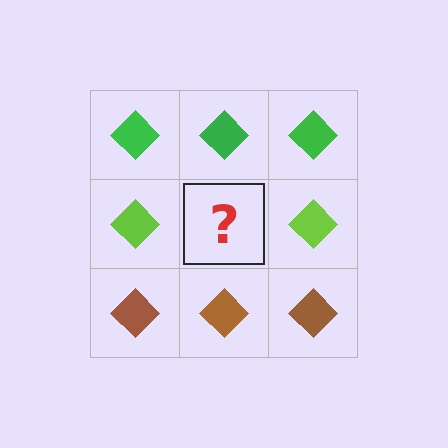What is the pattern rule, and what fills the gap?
The rule is that each row has a consistent color. The gap should be filled with a lime diamond.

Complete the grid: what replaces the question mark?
The question mark should be replaced with a lime diamond.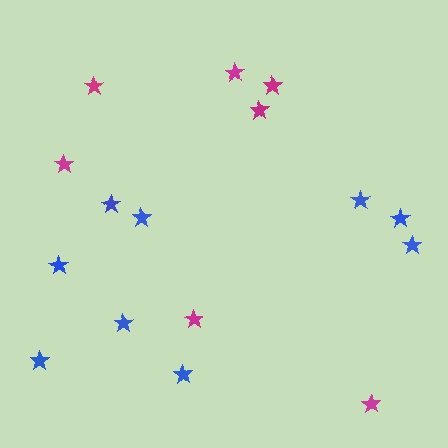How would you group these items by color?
There are 2 groups: one group of magenta stars (7) and one group of blue stars (9).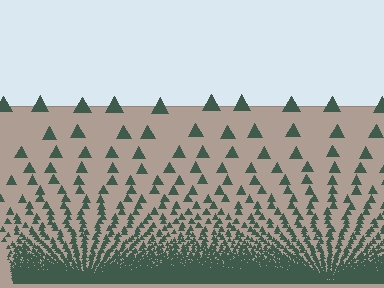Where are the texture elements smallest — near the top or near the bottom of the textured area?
Near the bottom.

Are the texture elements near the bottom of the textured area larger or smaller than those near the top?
Smaller. The gradient is inverted — elements near the bottom are smaller and denser.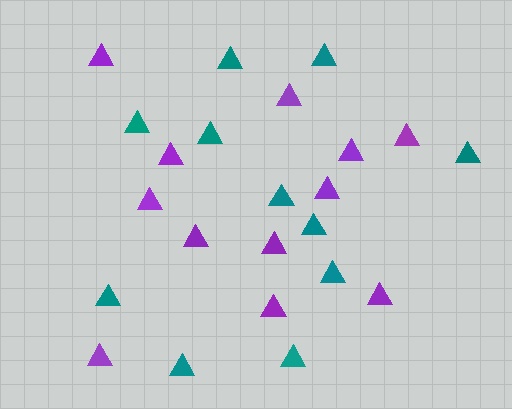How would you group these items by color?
There are 2 groups: one group of purple triangles (12) and one group of teal triangles (11).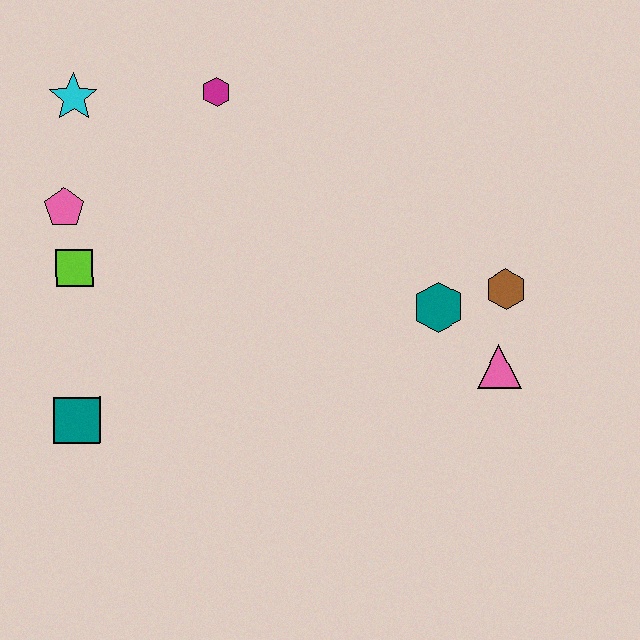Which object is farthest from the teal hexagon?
The cyan star is farthest from the teal hexagon.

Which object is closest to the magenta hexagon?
The cyan star is closest to the magenta hexagon.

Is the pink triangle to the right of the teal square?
Yes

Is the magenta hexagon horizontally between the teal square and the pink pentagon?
No